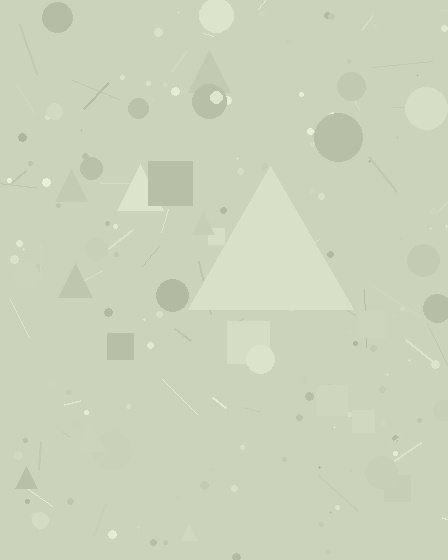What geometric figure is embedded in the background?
A triangle is embedded in the background.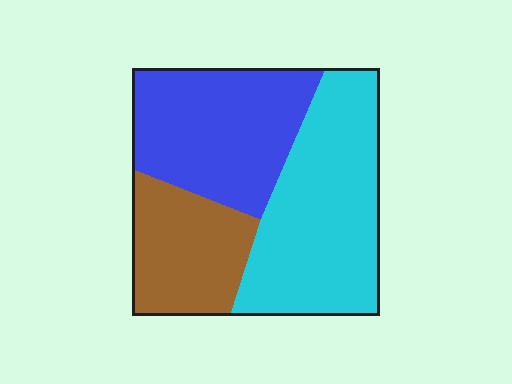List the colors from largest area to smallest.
From largest to smallest: cyan, blue, brown.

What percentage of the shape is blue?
Blue takes up between a third and a half of the shape.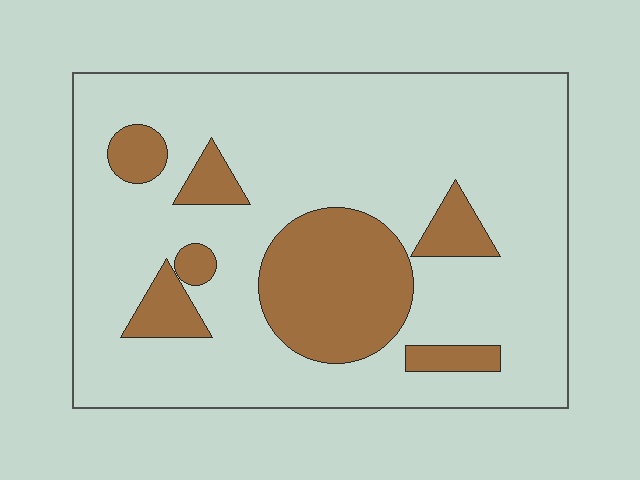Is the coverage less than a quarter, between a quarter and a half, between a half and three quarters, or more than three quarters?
Less than a quarter.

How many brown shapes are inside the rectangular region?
7.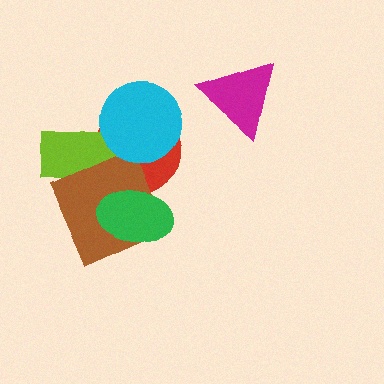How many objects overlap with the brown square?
4 objects overlap with the brown square.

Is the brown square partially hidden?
Yes, it is partially covered by another shape.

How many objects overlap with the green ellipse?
3 objects overlap with the green ellipse.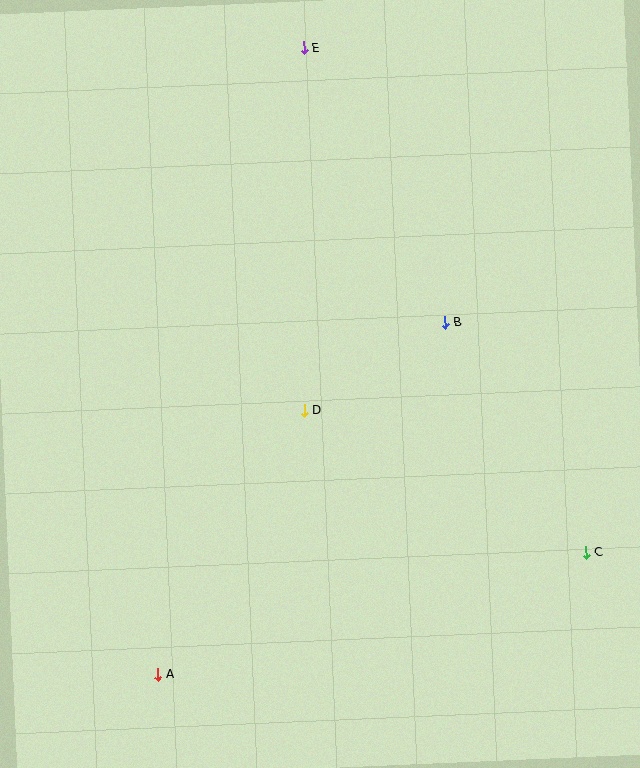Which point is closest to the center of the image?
Point D at (304, 410) is closest to the center.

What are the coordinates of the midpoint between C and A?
The midpoint between C and A is at (372, 614).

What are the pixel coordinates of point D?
Point D is at (304, 410).